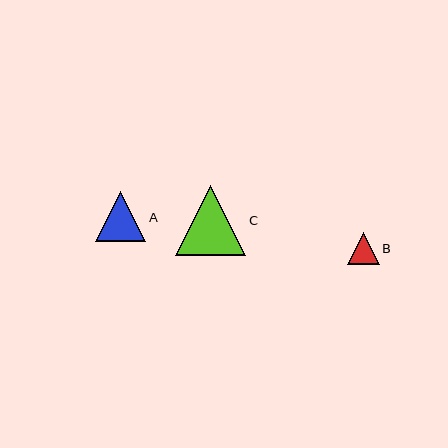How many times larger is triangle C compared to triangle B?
Triangle C is approximately 2.2 times the size of triangle B.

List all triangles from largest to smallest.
From largest to smallest: C, A, B.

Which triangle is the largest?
Triangle C is the largest with a size of approximately 70 pixels.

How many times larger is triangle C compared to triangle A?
Triangle C is approximately 1.4 times the size of triangle A.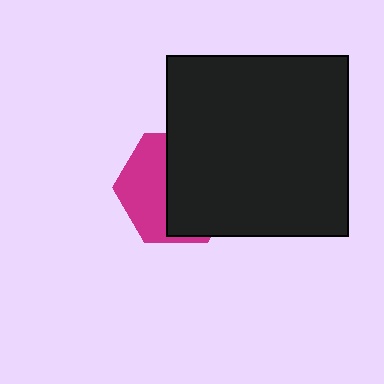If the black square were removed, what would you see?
You would see the complete magenta hexagon.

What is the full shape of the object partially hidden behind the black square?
The partially hidden object is a magenta hexagon.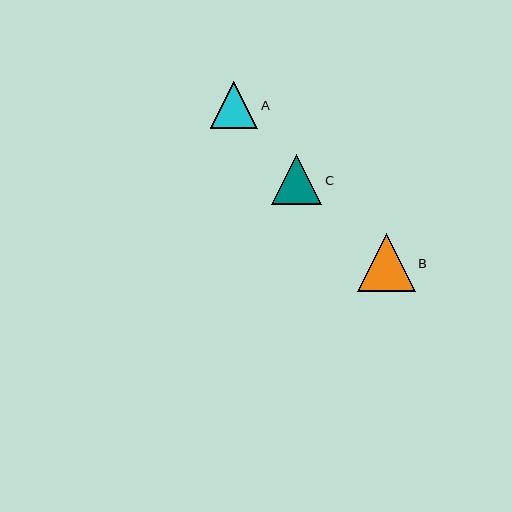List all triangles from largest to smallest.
From largest to smallest: B, C, A.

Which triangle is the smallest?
Triangle A is the smallest with a size of approximately 47 pixels.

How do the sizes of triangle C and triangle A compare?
Triangle C and triangle A are approximately the same size.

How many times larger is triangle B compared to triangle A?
Triangle B is approximately 1.2 times the size of triangle A.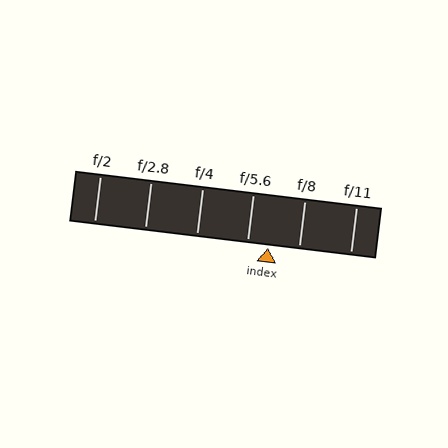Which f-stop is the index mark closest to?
The index mark is closest to f/5.6.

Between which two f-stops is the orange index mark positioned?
The index mark is between f/5.6 and f/8.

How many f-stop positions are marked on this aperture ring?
There are 6 f-stop positions marked.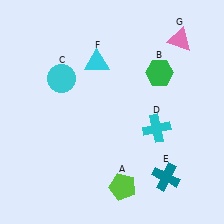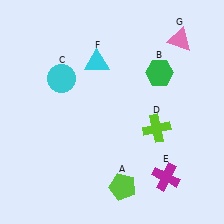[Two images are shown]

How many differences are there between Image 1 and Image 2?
There are 2 differences between the two images.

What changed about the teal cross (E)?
In Image 1, E is teal. In Image 2, it changed to magenta.